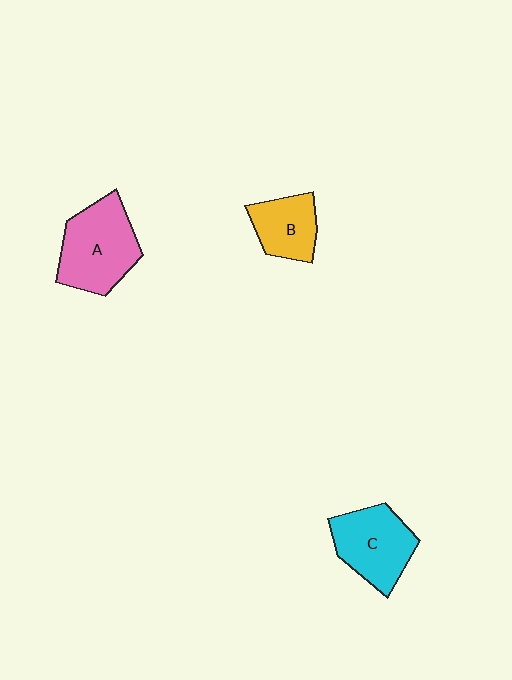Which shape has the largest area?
Shape A (pink).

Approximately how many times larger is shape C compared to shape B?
Approximately 1.4 times.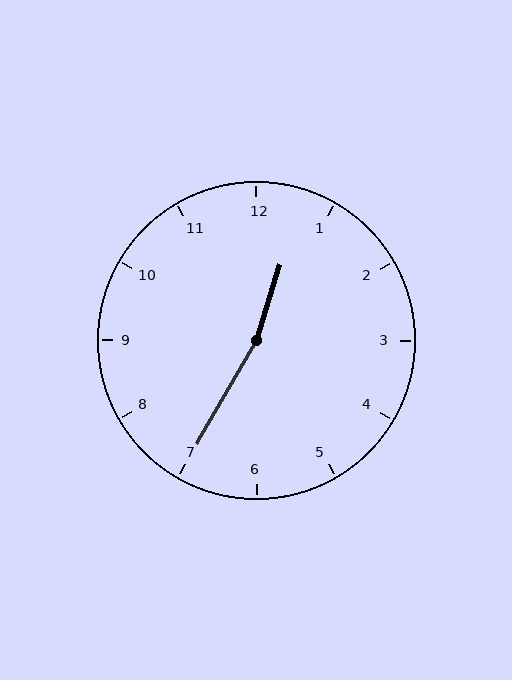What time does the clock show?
12:35.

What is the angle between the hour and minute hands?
Approximately 168 degrees.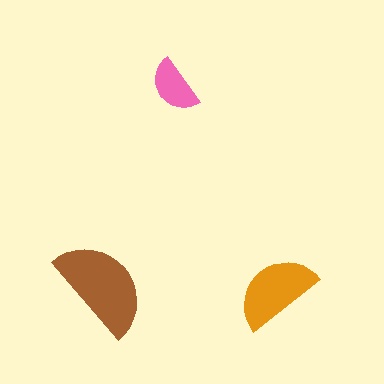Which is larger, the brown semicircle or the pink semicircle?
The brown one.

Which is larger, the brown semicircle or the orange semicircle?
The brown one.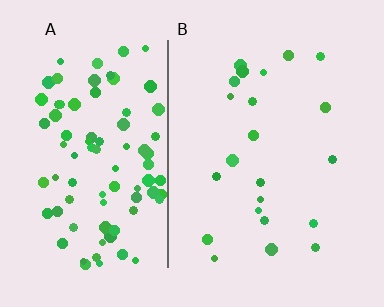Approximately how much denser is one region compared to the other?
Approximately 4.1× — region A over region B.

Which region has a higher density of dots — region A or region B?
A (the left).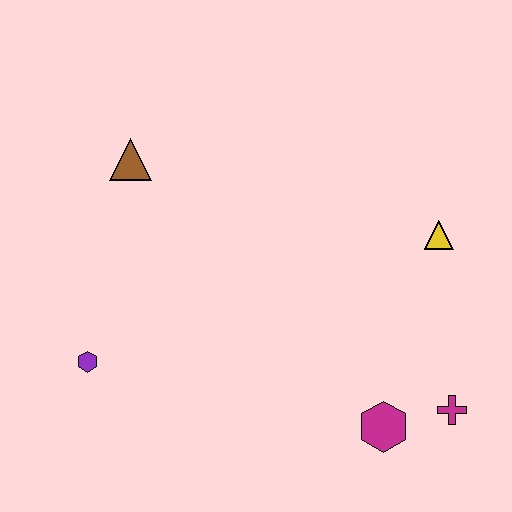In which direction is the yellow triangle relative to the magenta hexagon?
The yellow triangle is above the magenta hexagon.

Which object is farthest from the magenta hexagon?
The brown triangle is farthest from the magenta hexagon.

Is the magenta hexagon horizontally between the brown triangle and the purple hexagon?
No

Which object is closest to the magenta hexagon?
The magenta cross is closest to the magenta hexagon.